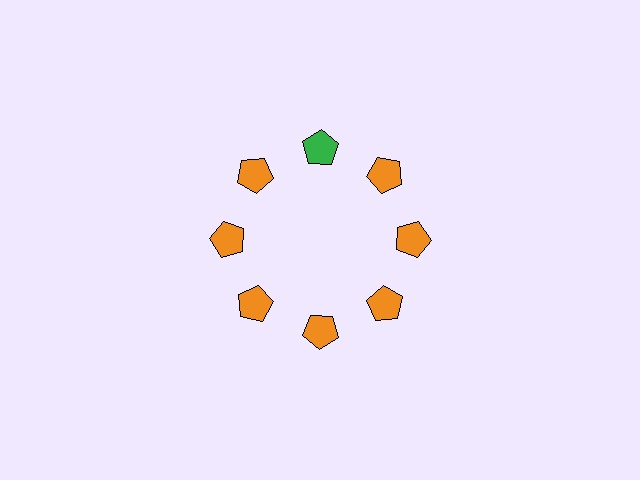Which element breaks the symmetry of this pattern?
The green pentagon at roughly the 12 o'clock position breaks the symmetry. All other shapes are orange pentagons.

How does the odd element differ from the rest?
It has a different color: green instead of orange.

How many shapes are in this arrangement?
There are 8 shapes arranged in a ring pattern.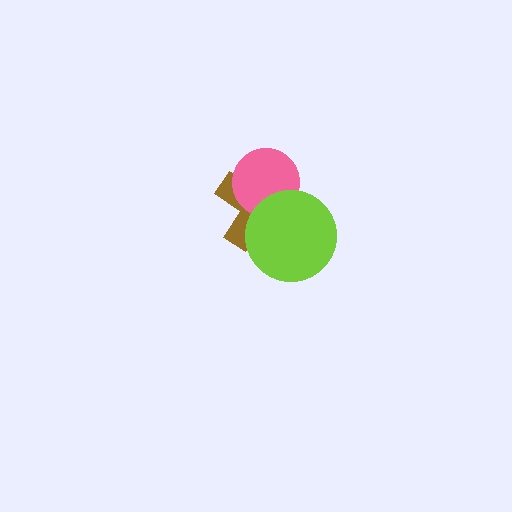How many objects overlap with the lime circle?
2 objects overlap with the lime circle.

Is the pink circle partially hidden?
Yes, it is partially covered by another shape.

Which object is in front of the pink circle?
The lime circle is in front of the pink circle.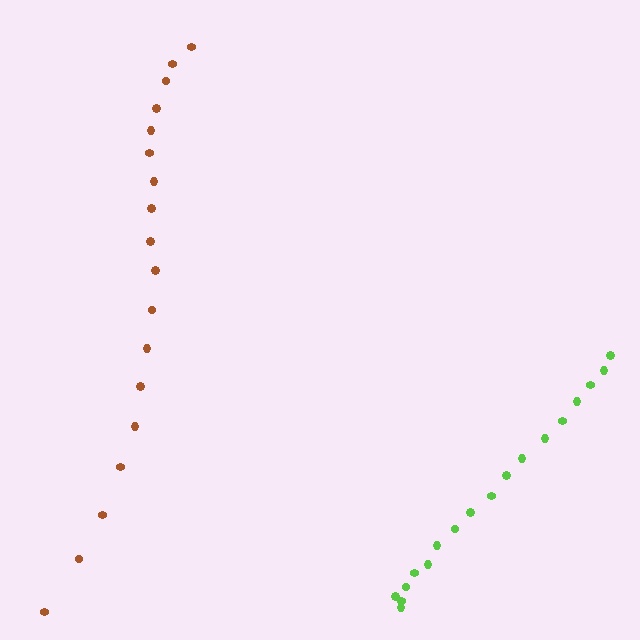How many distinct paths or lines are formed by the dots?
There are 2 distinct paths.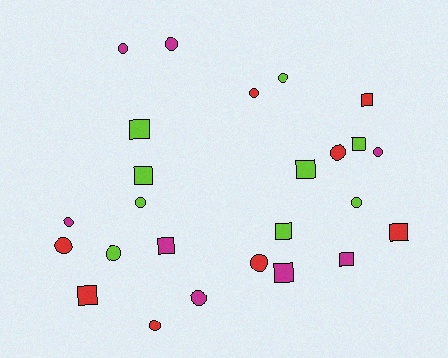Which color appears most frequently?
Lime, with 9 objects.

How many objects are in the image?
There are 25 objects.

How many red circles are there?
There are 5 red circles.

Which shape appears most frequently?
Circle, with 14 objects.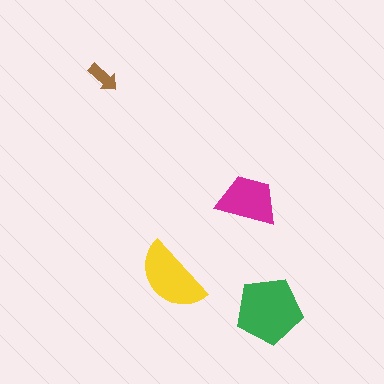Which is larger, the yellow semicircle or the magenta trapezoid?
The yellow semicircle.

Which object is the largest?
The green pentagon.